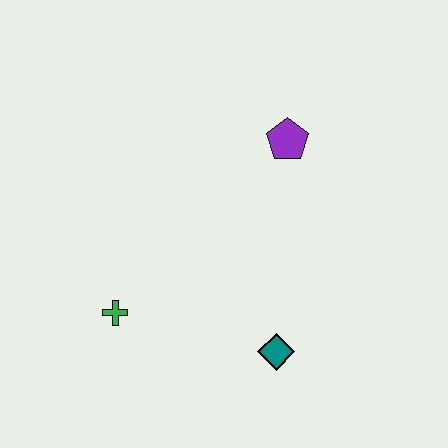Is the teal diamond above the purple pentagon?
No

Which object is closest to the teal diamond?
The green cross is closest to the teal diamond.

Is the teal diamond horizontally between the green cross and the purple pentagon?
Yes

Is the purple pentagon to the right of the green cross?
Yes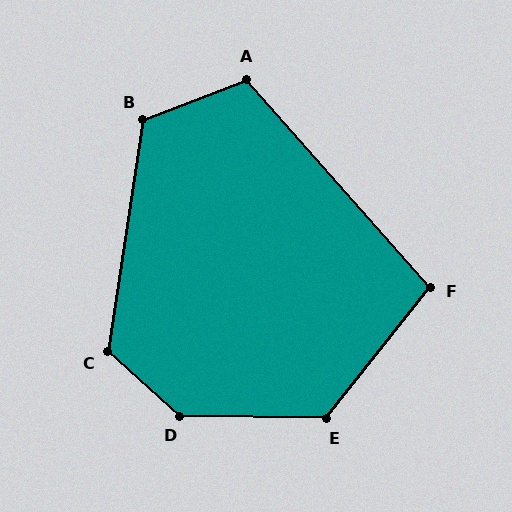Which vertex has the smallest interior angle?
F, at approximately 100 degrees.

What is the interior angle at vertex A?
Approximately 110 degrees (obtuse).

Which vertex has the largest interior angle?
D, at approximately 140 degrees.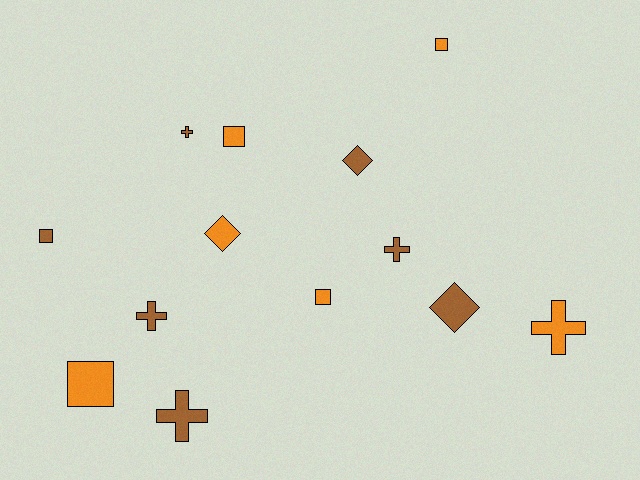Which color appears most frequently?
Brown, with 7 objects.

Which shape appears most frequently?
Cross, with 5 objects.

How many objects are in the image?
There are 13 objects.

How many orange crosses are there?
There is 1 orange cross.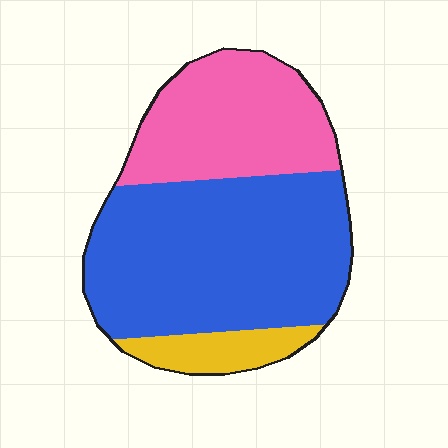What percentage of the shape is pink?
Pink takes up about one third (1/3) of the shape.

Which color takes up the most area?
Blue, at roughly 60%.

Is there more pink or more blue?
Blue.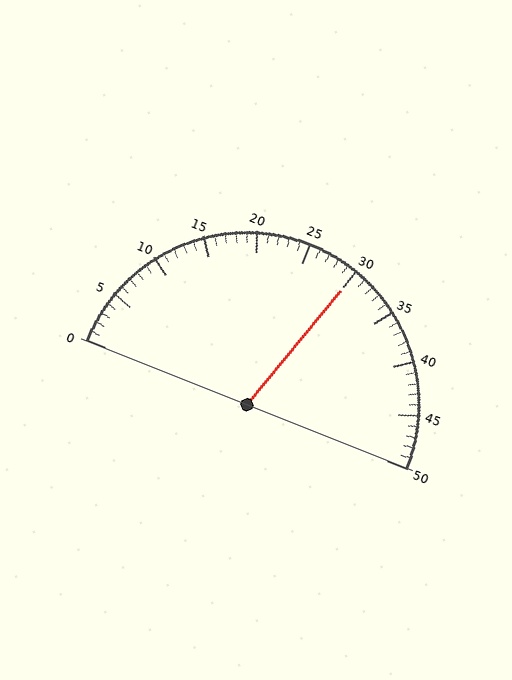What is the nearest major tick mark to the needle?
The nearest major tick mark is 30.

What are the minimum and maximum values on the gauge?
The gauge ranges from 0 to 50.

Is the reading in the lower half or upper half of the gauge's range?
The reading is in the upper half of the range (0 to 50).